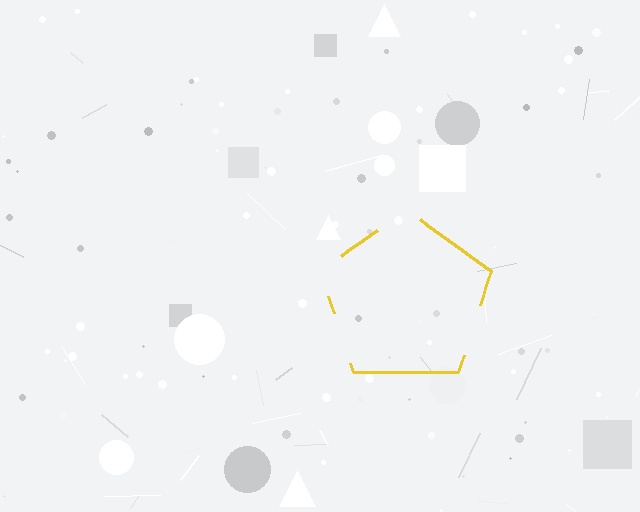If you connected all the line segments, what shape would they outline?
They would outline a pentagon.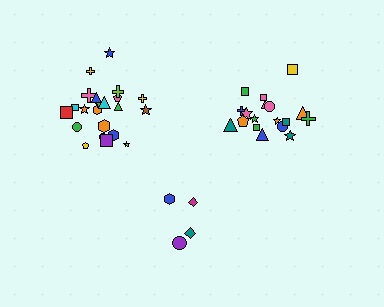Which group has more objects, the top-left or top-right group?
The top-left group.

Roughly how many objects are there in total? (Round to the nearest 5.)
Roughly 45 objects in total.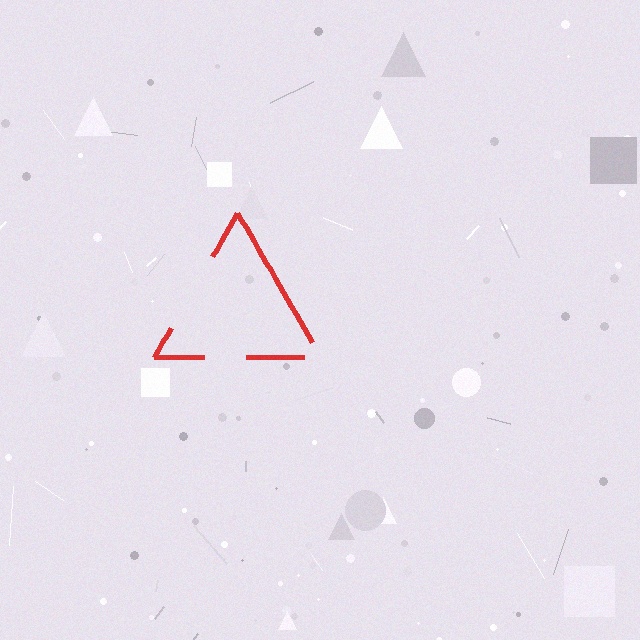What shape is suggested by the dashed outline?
The dashed outline suggests a triangle.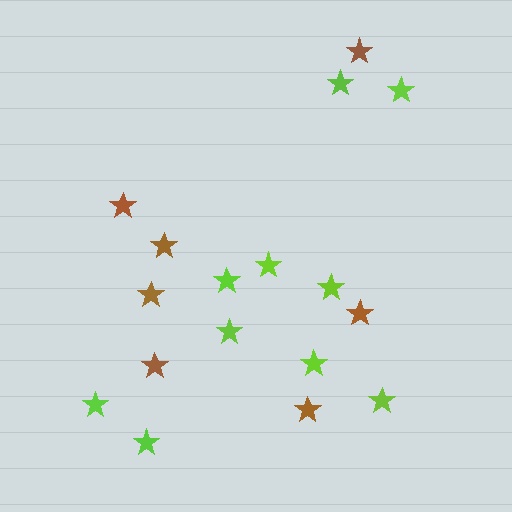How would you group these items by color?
There are 2 groups: one group of brown stars (7) and one group of lime stars (10).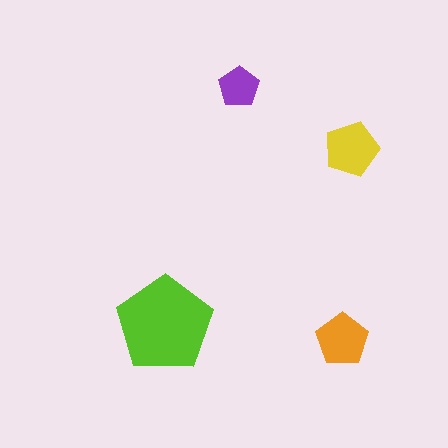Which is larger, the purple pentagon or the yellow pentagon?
The yellow one.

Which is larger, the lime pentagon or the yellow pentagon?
The lime one.